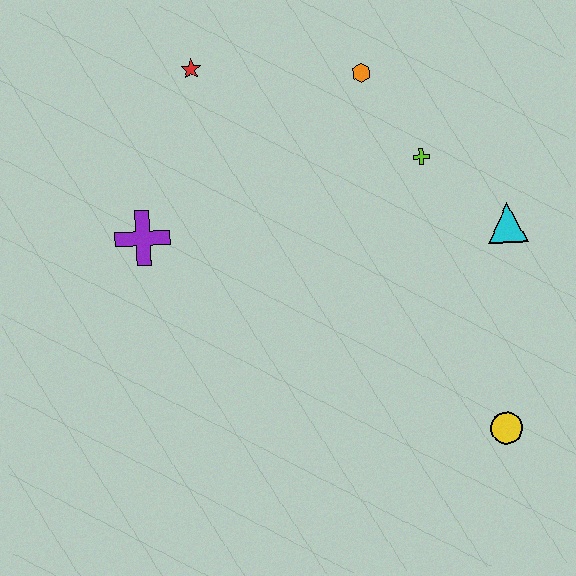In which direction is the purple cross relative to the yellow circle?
The purple cross is to the left of the yellow circle.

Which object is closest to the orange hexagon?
The lime cross is closest to the orange hexagon.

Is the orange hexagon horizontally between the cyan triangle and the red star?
Yes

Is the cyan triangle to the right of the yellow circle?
Yes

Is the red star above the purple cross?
Yes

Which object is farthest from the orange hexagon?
The yellow circle is farthest from the orange hexagon.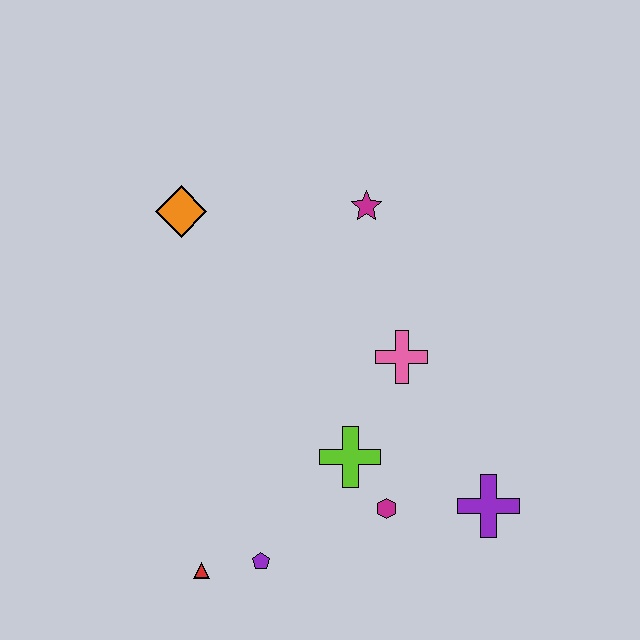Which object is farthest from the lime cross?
The orange diamond is farthest from the lime cross.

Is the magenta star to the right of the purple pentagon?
Yes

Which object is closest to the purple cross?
The magenta hexagon is closest to the purple cross.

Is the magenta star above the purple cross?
Yes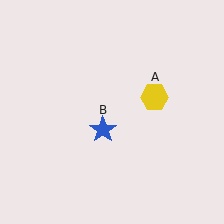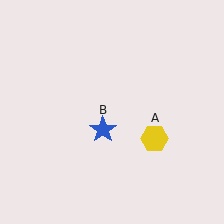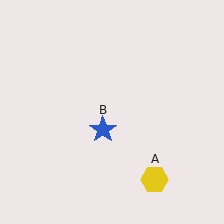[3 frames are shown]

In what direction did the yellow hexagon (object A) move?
The yellow hexagon (object A) moved down.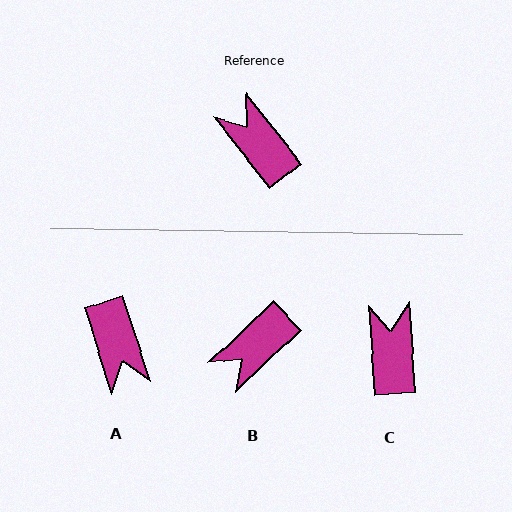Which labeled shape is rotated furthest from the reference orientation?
A, about 160 degrees away.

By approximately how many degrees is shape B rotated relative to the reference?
Approximately 96 degrees counter-clockwise.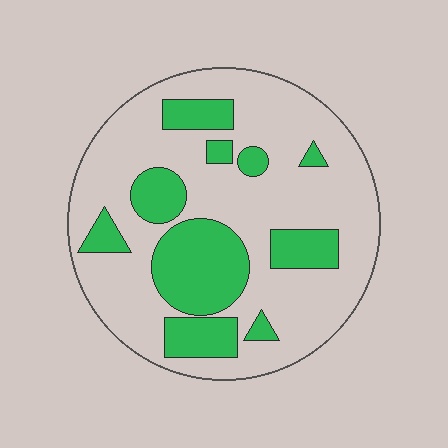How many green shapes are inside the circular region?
10.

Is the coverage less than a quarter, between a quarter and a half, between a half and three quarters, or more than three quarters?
Between a quarter and a half.